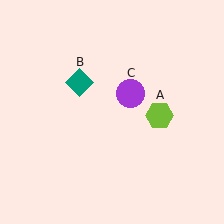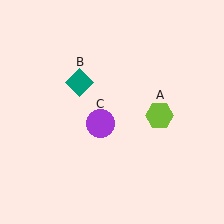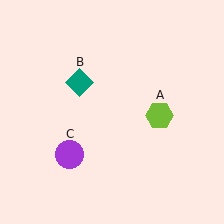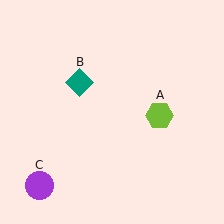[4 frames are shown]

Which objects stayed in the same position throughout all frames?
Lime hexagon (object A) and teal diamond (object B) remained stationary.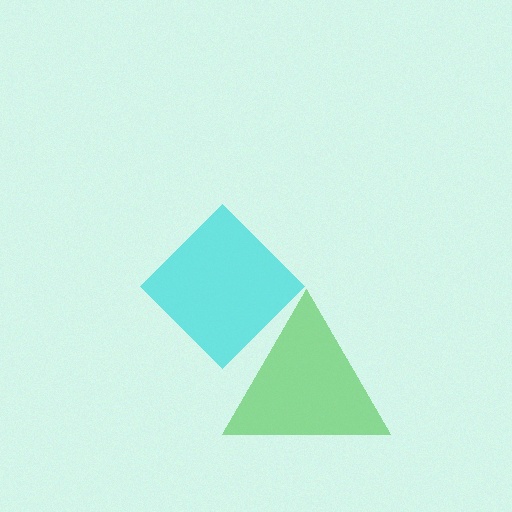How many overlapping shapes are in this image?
There are 2 overlapping shapes in the image.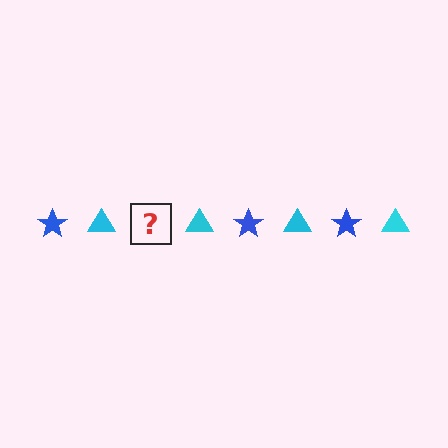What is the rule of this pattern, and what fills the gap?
The rule is that the pattern alternates between blue star and cyan triangle. The gap should be filled with a blue star.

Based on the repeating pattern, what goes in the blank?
The blank should be a blue star.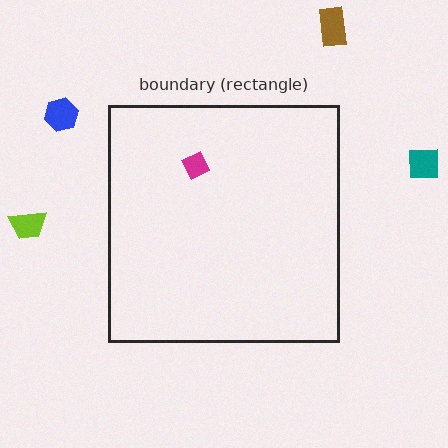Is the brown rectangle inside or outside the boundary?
Outside.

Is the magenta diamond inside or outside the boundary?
Inside.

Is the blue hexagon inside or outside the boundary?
Outside.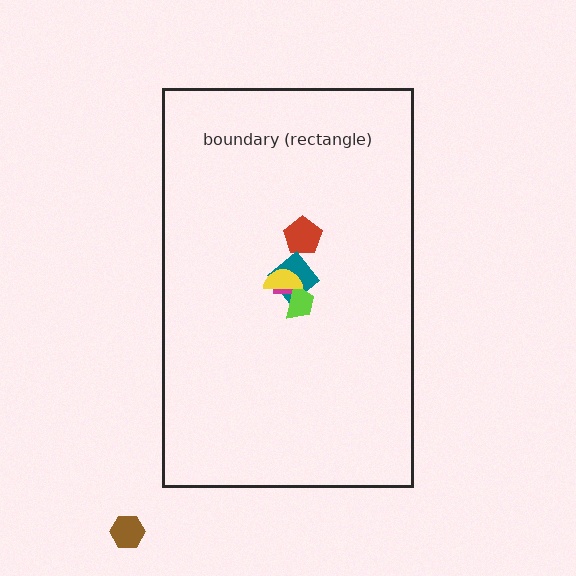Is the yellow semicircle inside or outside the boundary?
Inside.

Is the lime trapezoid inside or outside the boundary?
Inside.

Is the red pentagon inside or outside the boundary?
Inside.